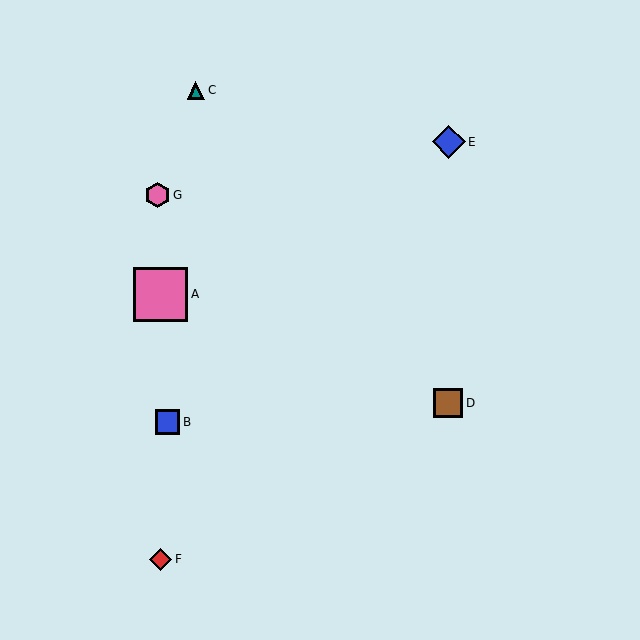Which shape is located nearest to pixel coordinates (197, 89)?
The teal triangle (labeled C) at (196, 91) is nearest to that location.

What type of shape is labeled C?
Shape C is a teal triangle.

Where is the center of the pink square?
The center of the pink square is at (161, 294).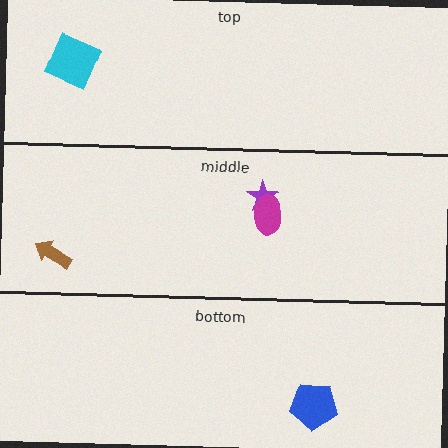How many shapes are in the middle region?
3.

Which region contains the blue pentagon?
The bottom region.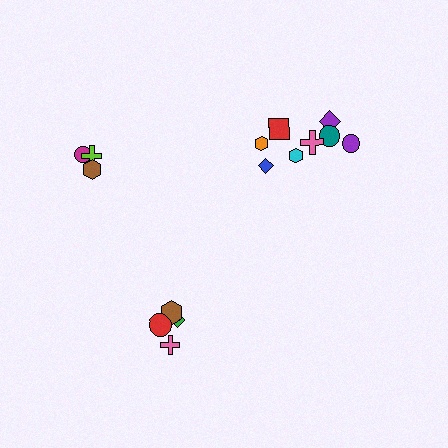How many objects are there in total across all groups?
There are 15 objects.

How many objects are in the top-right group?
There are 8 objects.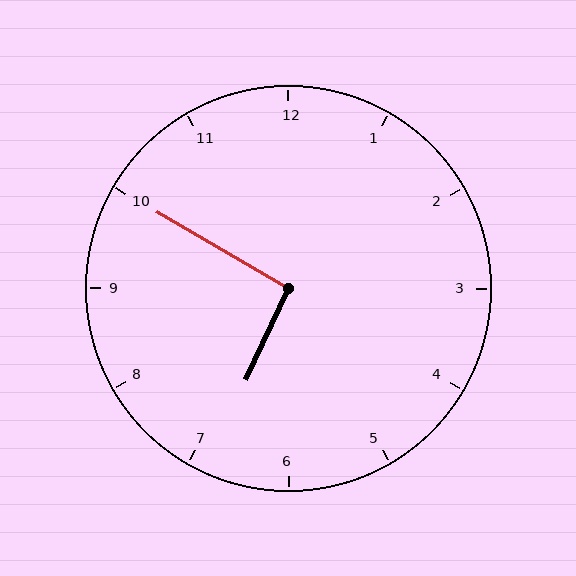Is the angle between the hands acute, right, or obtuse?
It is right.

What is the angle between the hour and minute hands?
Approximately 95 degrees.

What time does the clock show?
6:50.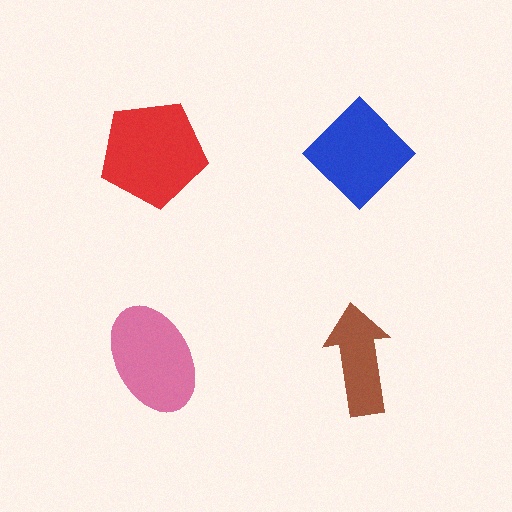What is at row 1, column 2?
A blue diamond.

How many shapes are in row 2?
2 shapes.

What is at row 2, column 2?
A brown arrow.